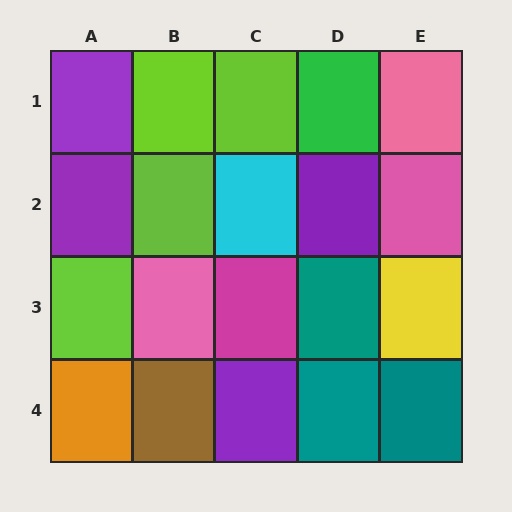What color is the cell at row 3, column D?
Teal.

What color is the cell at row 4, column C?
Purple.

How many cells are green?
1 cell is green.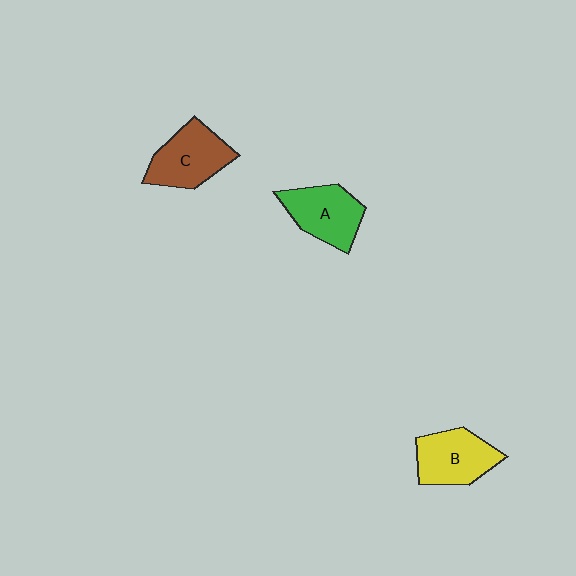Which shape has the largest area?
Shape C (brown).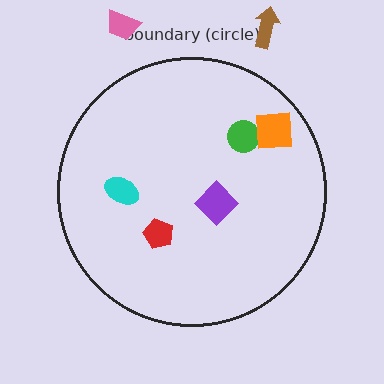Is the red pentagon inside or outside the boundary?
Inside.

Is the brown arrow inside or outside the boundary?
Outside.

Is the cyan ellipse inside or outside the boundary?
Inside.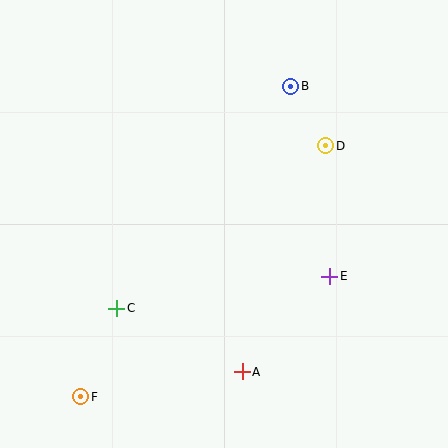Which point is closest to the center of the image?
Point E at (330, 276) is closest to the center.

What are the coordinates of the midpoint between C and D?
The midpoint between C and D is at (221, 227).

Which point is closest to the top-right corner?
Point B is closest to the top-right corner.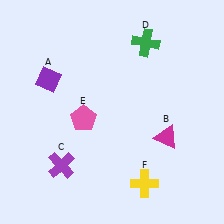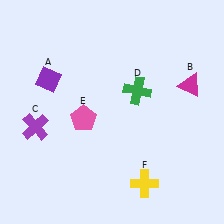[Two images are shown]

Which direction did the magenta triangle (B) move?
The magenta triangle (B) moved up.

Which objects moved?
The objects that moved are: the magenta triangle (B), the purple cross (C), the green cross (D).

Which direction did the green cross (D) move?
The green cross (D) moved down.